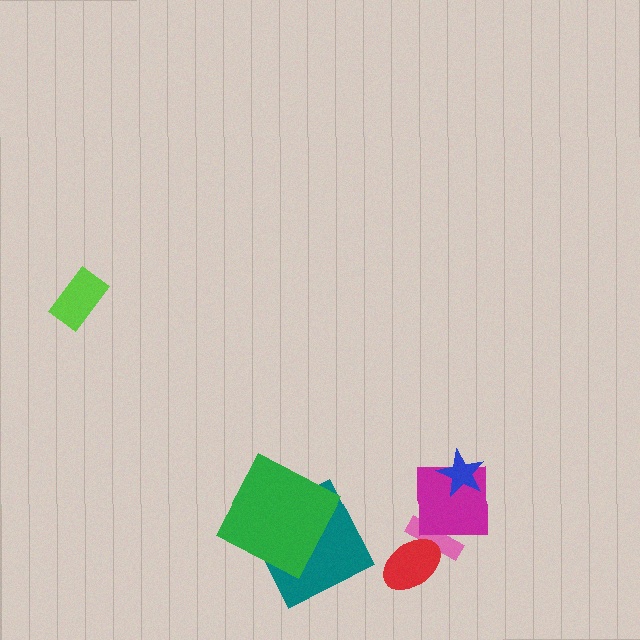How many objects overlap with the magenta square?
2 objects overlap with the magenta square.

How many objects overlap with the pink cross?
2 objects overlap with the pink cross.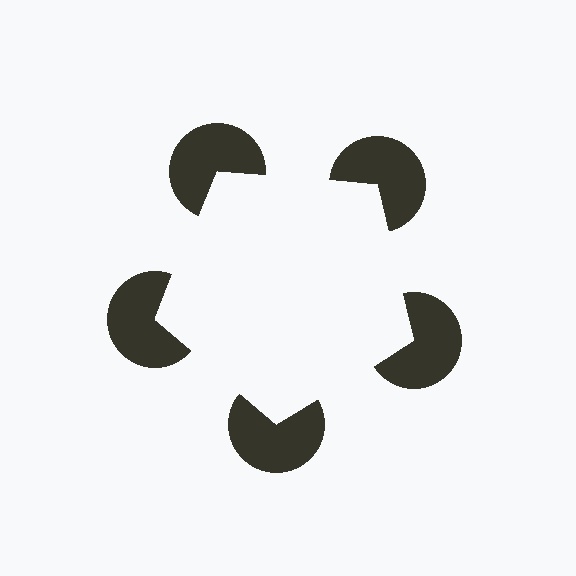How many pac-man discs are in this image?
There are 5 — one at each vertex of the illusory pentagon.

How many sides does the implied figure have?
5 sides.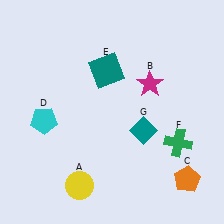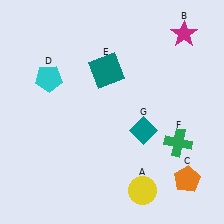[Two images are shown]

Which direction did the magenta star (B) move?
The magenta star (B) moved up.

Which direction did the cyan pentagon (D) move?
The cyan pentagon (D) moved up.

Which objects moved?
The objects that moved are: the yellow circle (A), the magenta star (B), the cyan pentagon (D).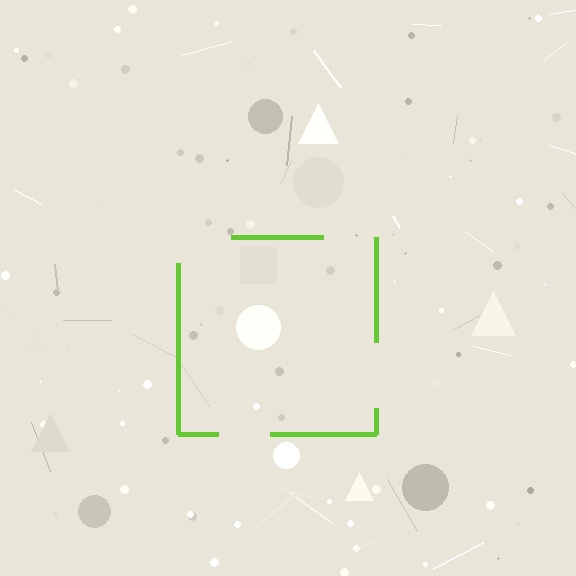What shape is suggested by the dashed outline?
The dashed outline suggests a square.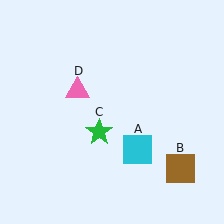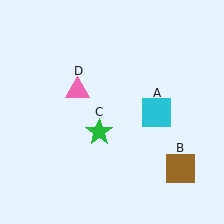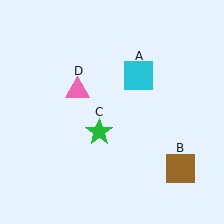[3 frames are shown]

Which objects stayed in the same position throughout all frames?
Brown square (object B) and green star (object C) and pink triangle (object D) remained stationary.